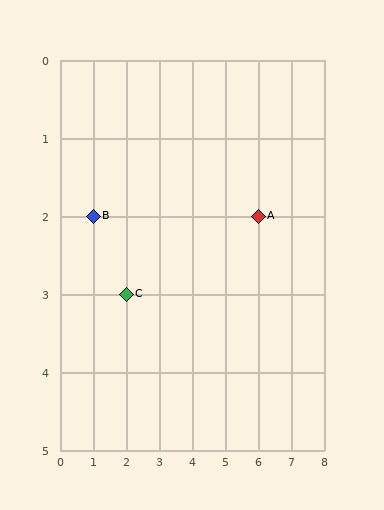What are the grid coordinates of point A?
Point A is at grid coordinates (6, 2).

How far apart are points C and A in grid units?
Points C and A are 4 columns and 1 row apart (about 4.1 grid units diagonally).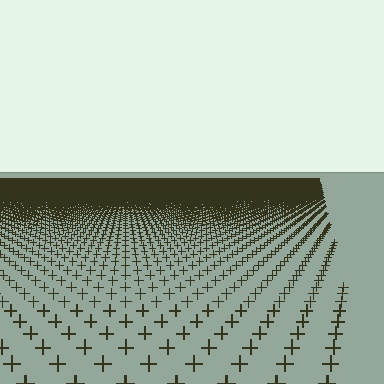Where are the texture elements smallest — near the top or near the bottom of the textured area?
Near the top.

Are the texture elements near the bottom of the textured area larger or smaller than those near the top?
Larger. Near the bottom, elements are closer to the viewer and appear at a bigger on-screen size.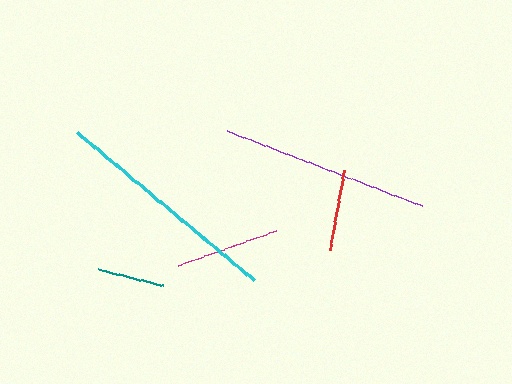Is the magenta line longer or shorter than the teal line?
The magenta line is longer than the teal line.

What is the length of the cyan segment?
The cyan segment is approximately 231 pixels long.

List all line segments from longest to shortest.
From longest to shortest: cyan, purple, magenta, red, teal.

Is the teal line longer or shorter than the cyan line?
The cyan line is longer than the teal line.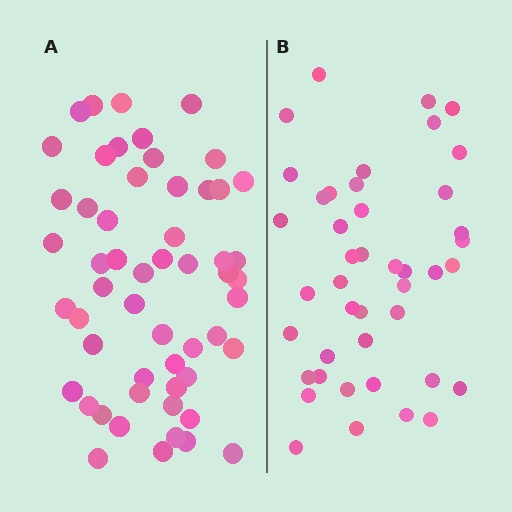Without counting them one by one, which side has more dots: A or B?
Region A (the left region) has more dots.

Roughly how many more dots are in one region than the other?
Region A has roughly 12 or so more dots than region B.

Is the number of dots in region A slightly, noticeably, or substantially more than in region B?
Region A has noticeably more, but not dramatically so. The ratio is roughly 1.3 to 1.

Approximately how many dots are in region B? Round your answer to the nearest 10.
About 40 dots. (The exact count is 43, which rounds to 40.)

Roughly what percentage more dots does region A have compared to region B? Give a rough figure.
About 30% more.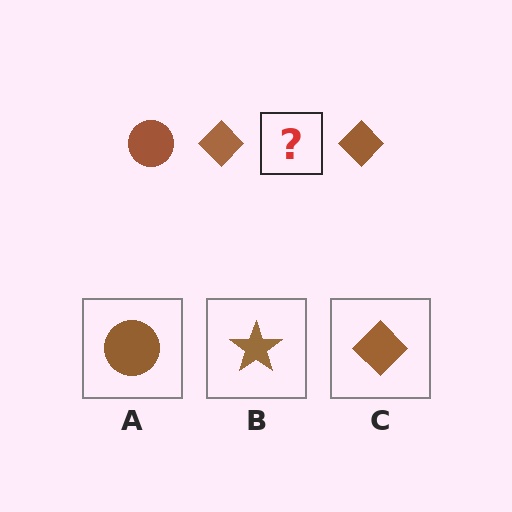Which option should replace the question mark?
Option A.